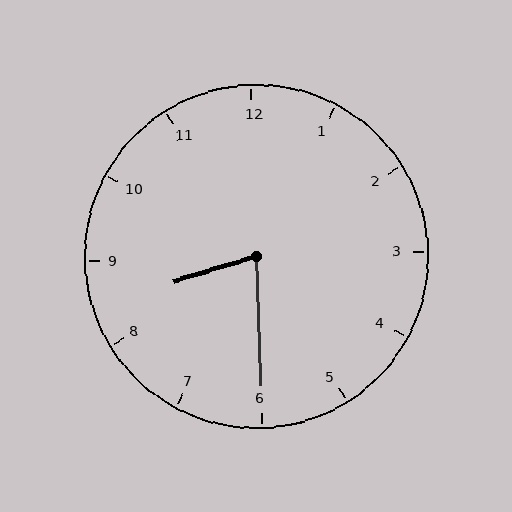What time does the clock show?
8:30.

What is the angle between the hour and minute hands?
Approximately 75 degrees.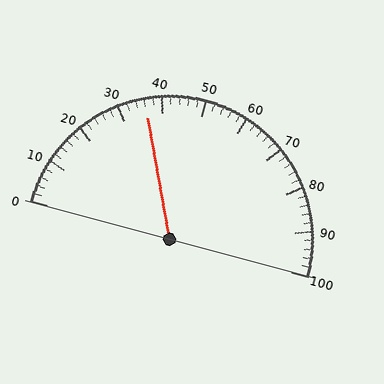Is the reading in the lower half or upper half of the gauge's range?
The reading is in the lower half of the range (0 to 100).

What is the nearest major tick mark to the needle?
The nearest major tick mark is 40.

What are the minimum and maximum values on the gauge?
The gauge ranges from 0 to 100.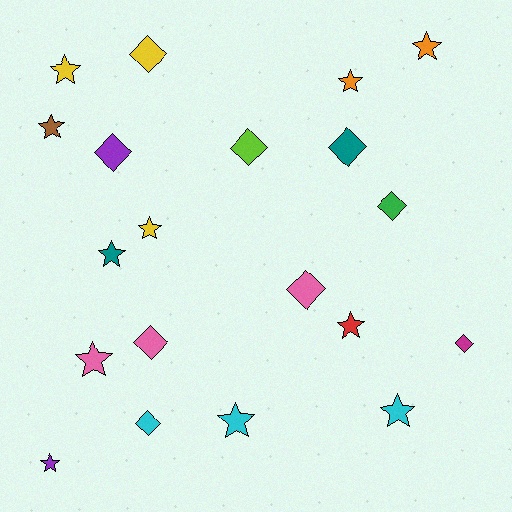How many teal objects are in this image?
There are 2 teal objects.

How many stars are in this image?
There are 11 stars.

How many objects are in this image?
There are 20 objects.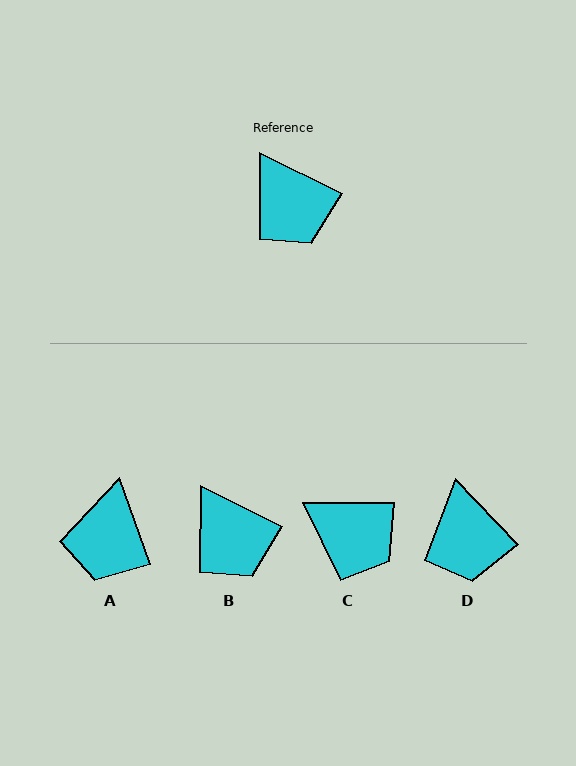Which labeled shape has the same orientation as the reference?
B.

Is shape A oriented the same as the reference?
No, it is off by about 44 degrees.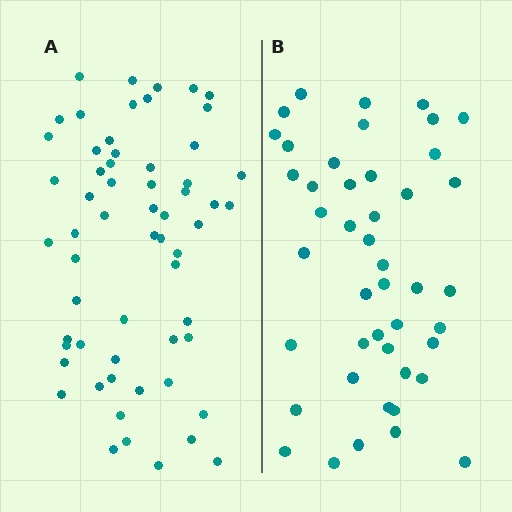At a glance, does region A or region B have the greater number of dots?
Region A (the left region) has more dots.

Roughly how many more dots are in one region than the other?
Region A has approximately 15 more dots than region B.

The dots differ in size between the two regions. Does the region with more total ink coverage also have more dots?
No. Region B has more total ink coverage because its dots are larger, but region A actually contains more individual dots. Total area can be misleading — the number of items is what matters here.